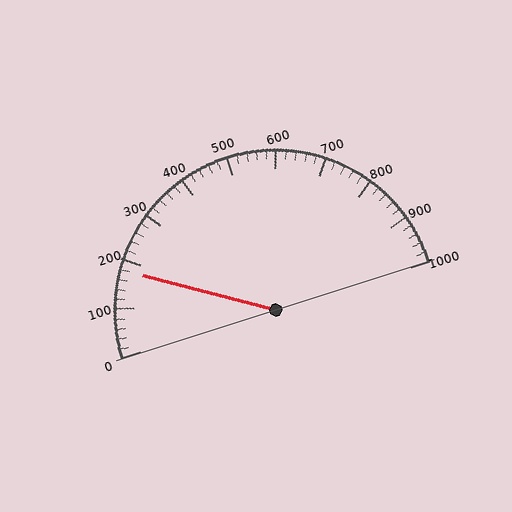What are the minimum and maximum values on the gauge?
The gauge ranges from 0 to 1000.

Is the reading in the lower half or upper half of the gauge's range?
The reading is in the lower half of the range (0 to 1000).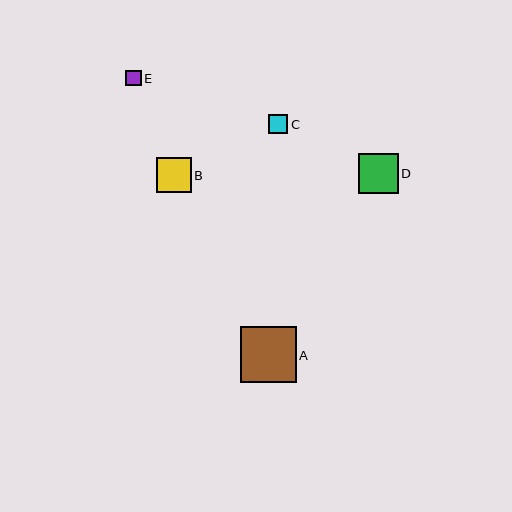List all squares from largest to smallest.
From largest to smallest: A, D, B, C, E.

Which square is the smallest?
Square E is the smallest with a size of approximately 16 pixels.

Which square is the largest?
Square A is the largest with a size of approximately 56 pixels.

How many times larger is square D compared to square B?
Square D is approximately 1.1 times the size of square B.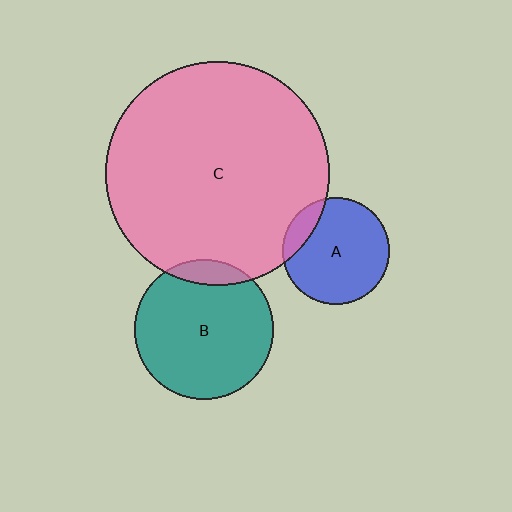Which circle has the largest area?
Circle C (pink).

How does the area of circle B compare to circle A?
Approximately 1.7 times.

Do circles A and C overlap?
Yes.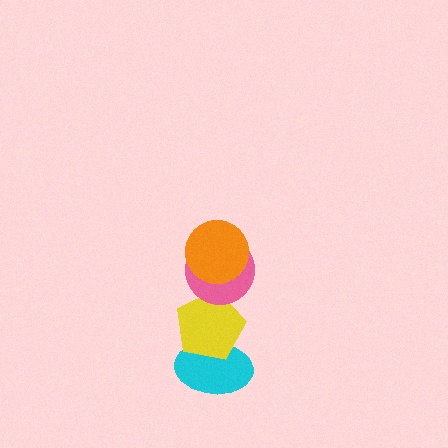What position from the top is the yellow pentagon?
The yellow pentagon is 3rd from the top.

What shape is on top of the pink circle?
The orange circle is on top of the pink circle.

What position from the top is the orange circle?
The orange circle is 1st from the top.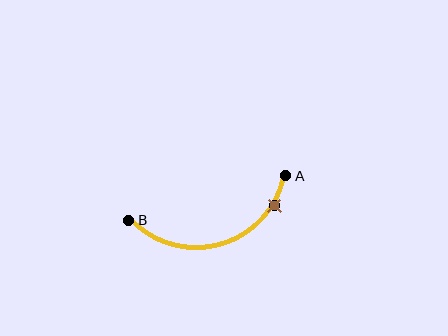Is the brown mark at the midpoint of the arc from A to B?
No. The brown mark lies on the arc but is closer to endpoint A. The arc midpoint would be at the point on the curve equidistant along the arc from both A and B.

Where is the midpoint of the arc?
The arc midpoint is the point on the curve farthest from the straight line joining A and B. It sits below that line.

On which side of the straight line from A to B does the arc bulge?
The arc bulges below the straight line connecting A and B.